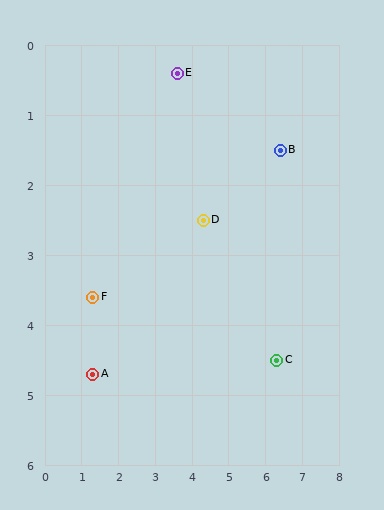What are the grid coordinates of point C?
Point C is at approximately (6.3, 4.5).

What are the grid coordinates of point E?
Point E is at approximately (3.6, 0.4).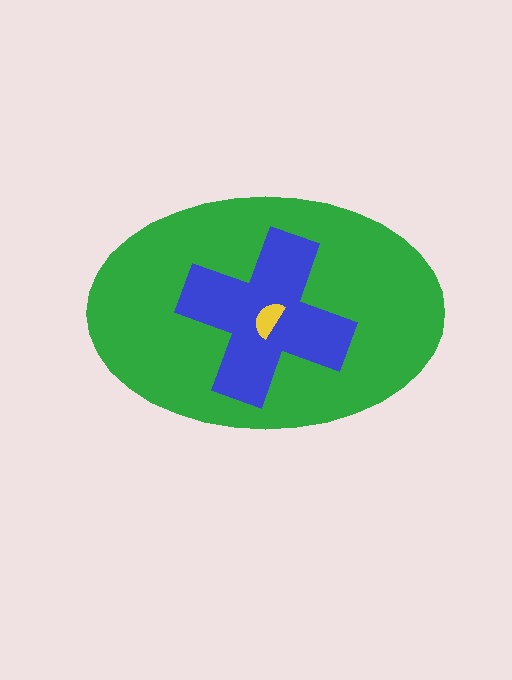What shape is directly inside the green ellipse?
The blue cross.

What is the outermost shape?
The green ellipse.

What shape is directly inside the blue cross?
The yellow semicircle.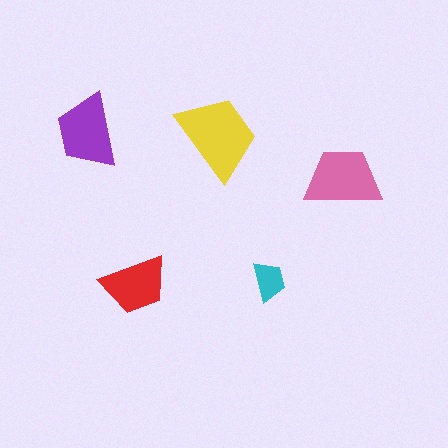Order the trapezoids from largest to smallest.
the yellow one, the pink one, the purple one, the red one, the cyan one.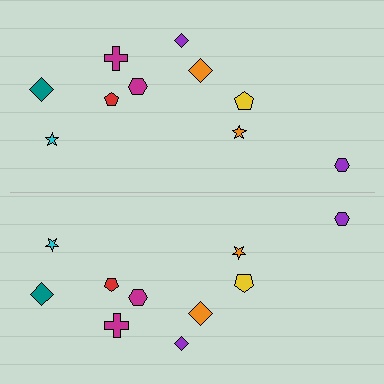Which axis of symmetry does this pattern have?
The pattern has a horizontal axis of symmetry running through the center of the image.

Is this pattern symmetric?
Yes, this pattern has bilateral (reflection) symmetry.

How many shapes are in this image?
There are 20 shapes in this image.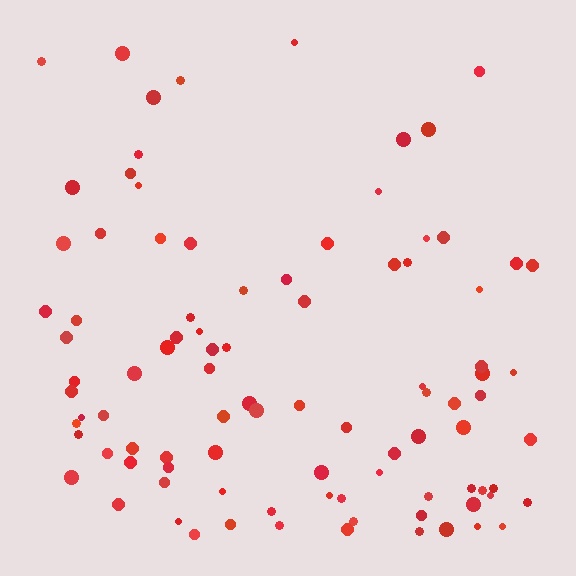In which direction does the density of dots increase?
From top to bottom, with the bottom side densest.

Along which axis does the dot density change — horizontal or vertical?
Vertical.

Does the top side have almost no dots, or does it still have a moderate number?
Still a moderate number, just noticeably fewer than the bottom.